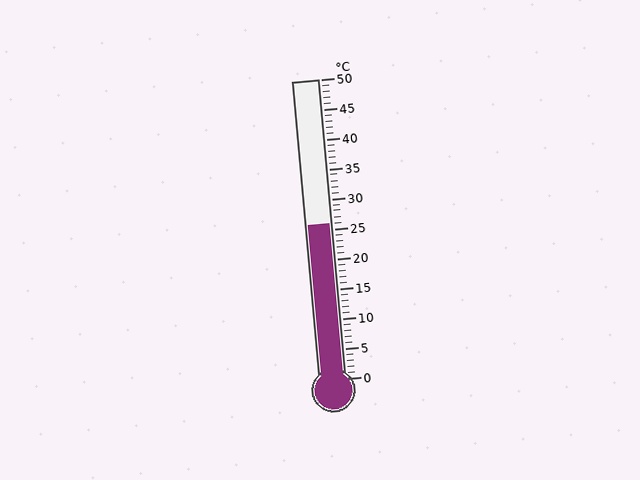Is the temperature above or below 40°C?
The temperature is below 40°C.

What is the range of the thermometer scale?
The thermometer scale ranges from 0°C to 50°C.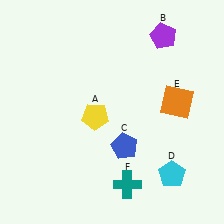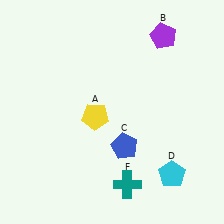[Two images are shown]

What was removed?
The orange square (E) was removed in Image 2.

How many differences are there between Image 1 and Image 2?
There is 1 difference between the two images.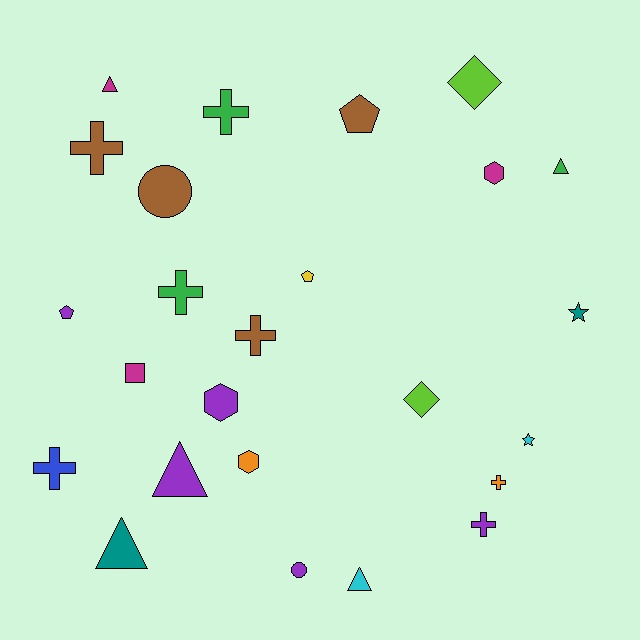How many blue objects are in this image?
There is 1 blue object.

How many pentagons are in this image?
There are 3 pentagons.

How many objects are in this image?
There are 25 objects.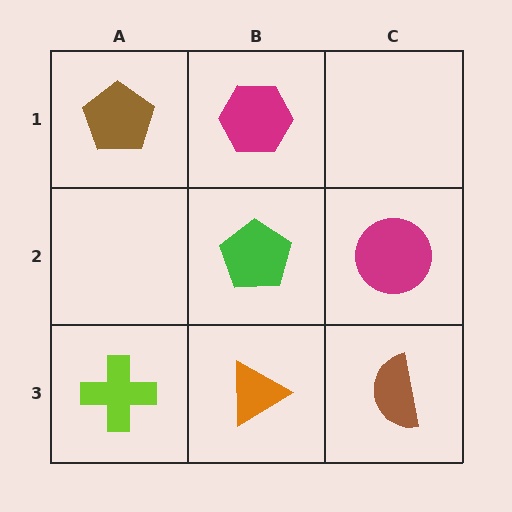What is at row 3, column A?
A lime cross.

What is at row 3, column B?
An orange triangle.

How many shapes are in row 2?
2 shapes.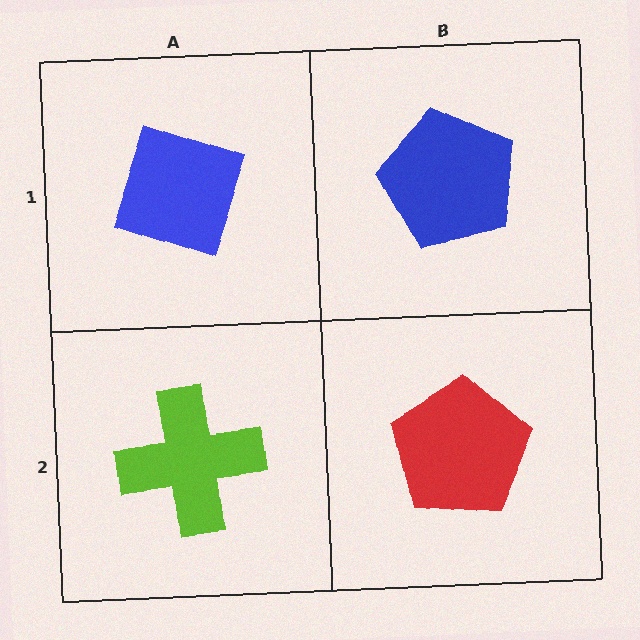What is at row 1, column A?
A blue diamond.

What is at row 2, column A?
A lime cross.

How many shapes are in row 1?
2 shapes.